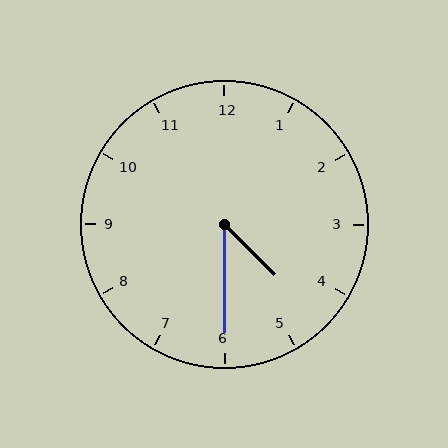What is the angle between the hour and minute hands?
Approximately 45 degrees.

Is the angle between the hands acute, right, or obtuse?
It is acute.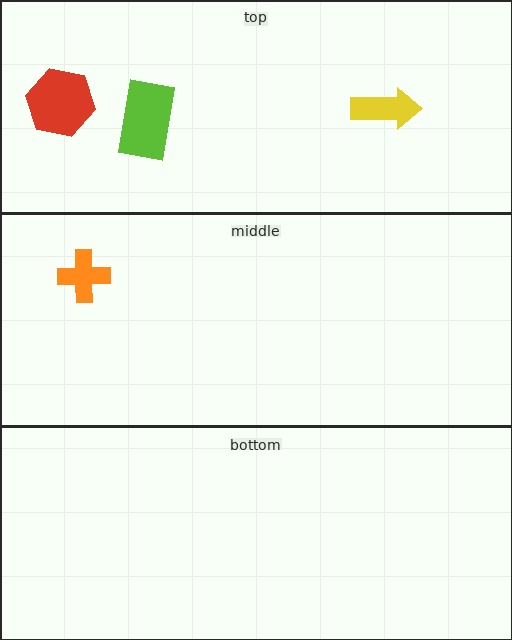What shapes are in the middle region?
The orange cross.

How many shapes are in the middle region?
1.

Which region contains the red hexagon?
The top region.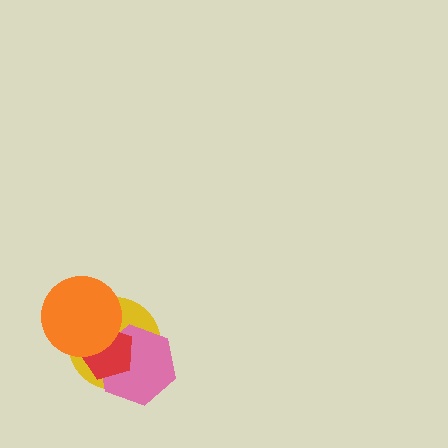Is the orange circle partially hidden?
No, no other shape covers it.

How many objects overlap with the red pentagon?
3 objects overlap with the red pentagon.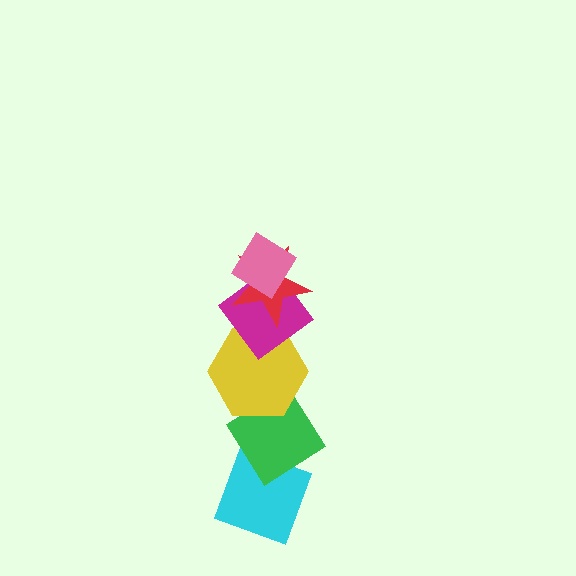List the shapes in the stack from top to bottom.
From top to bottom: the pink diamond, the red star, the magenta diamond, the yellow hexagon, the green diamond, the cyan diamond.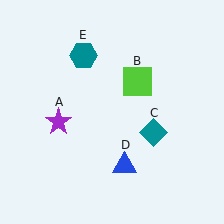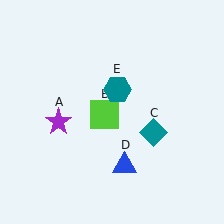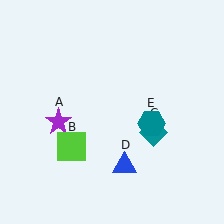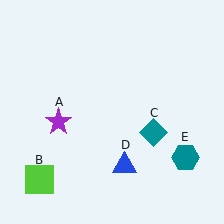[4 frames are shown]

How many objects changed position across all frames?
2 objects changed position: lime square (object B), teal hexagon (object E).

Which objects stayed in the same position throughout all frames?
Purple star (object A) and teal diamond (object C) and blue triangle (object D) remained stationary.